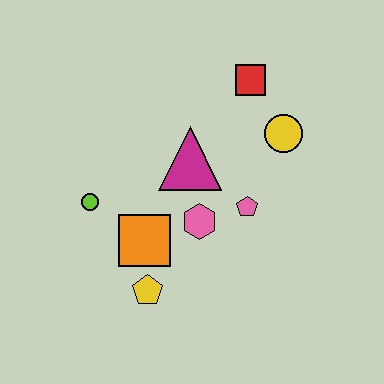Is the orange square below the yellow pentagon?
No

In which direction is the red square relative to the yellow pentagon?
The red square is above the yellow pentagon.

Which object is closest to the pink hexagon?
The pink pentagon is closest to the pink hexagon.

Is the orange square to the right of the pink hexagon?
No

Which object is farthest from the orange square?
The red square is farthest from the orange square.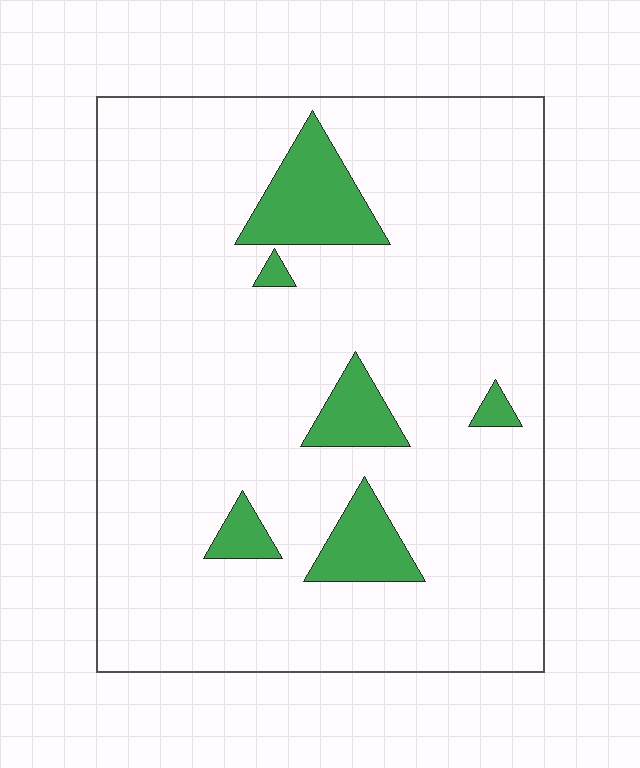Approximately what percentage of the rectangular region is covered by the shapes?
Approximately 10%.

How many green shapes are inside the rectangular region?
6.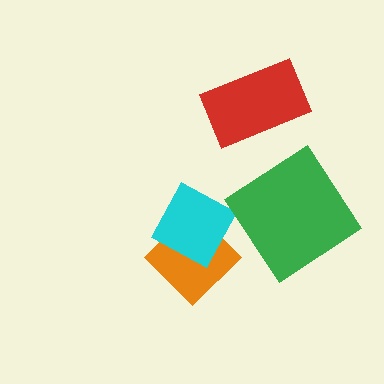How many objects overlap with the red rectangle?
0 objects overlap with the red rectangle.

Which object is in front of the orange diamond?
The cyan square is in front of the orange diamond.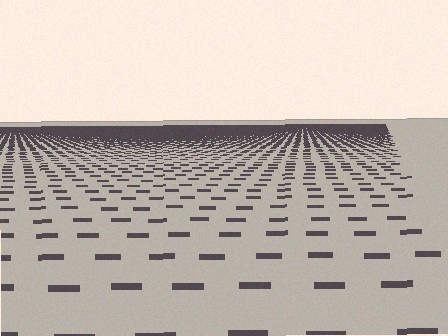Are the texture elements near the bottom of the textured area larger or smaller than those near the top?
Larger. Near the bottom, elements are closer to the viewer and appear at a bigger on-screen size.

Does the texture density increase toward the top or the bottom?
Density increases toward the top.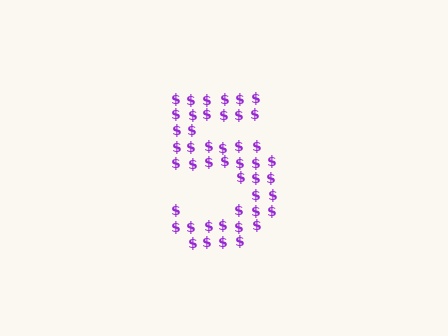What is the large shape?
The large shape is the digit 5.